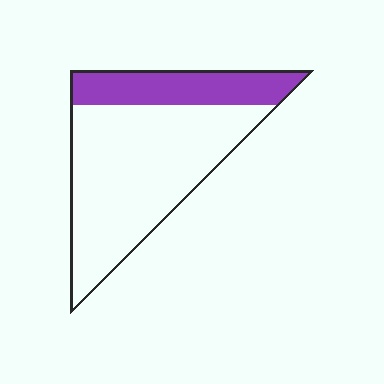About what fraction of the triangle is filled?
About one quarter (1/4).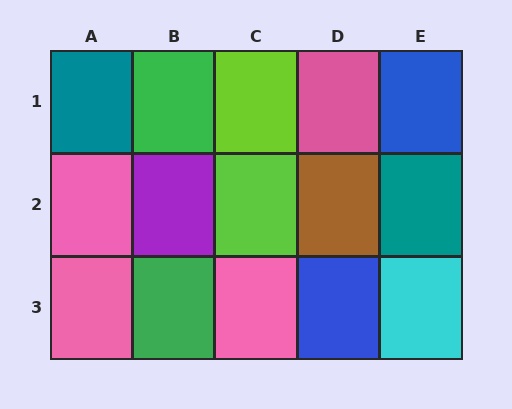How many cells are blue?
2 cells are blue.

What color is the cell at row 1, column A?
Teal.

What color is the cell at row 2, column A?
Pink.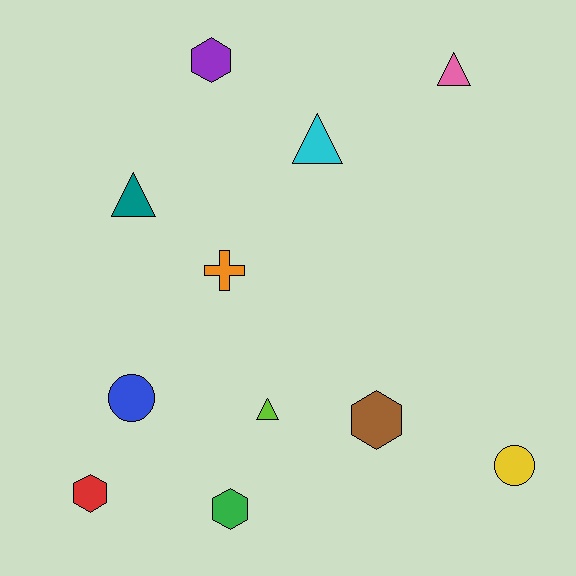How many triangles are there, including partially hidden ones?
There are 4 triangles.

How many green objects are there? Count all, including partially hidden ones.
There is 1 green object.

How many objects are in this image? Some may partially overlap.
There are 11 objects.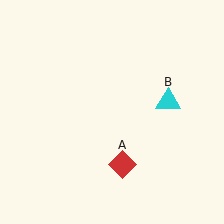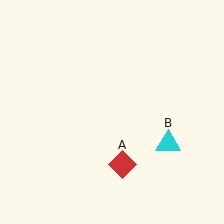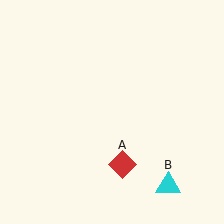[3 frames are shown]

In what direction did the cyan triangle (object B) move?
The cyan triangle (object B) moved down.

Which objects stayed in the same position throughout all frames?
Red diamond (object A) remained stationary.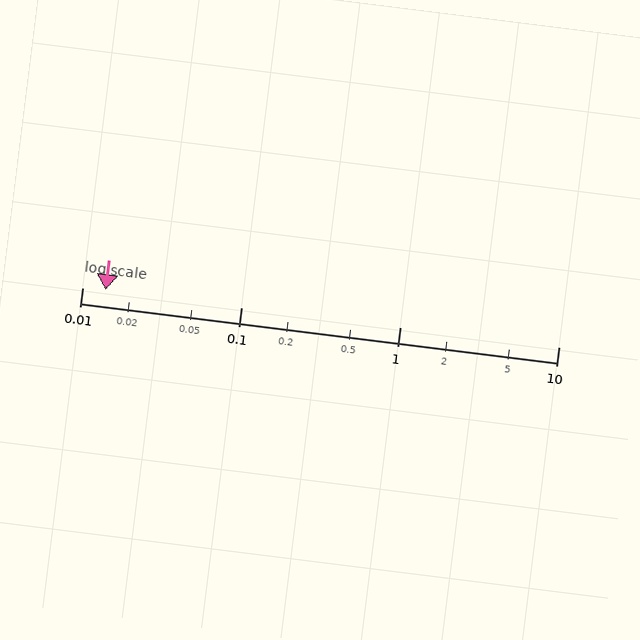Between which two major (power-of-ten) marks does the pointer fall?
The pointer is between 0.01 and 0.1.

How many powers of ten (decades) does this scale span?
The scale spans 3 decades, from 0.01 to 10.